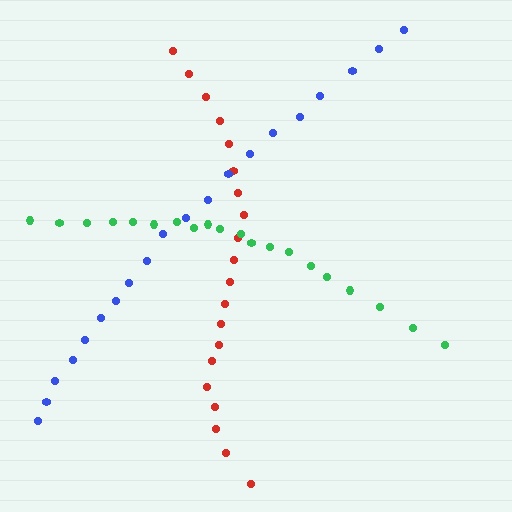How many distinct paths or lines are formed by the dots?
There are 3 distinct paths.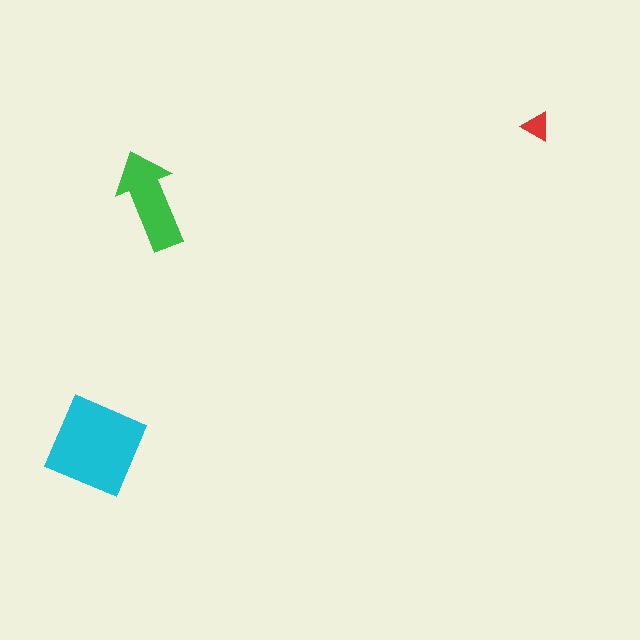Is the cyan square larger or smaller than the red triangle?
Larger.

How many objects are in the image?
There are 3 objects in the image.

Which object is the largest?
The cyan square.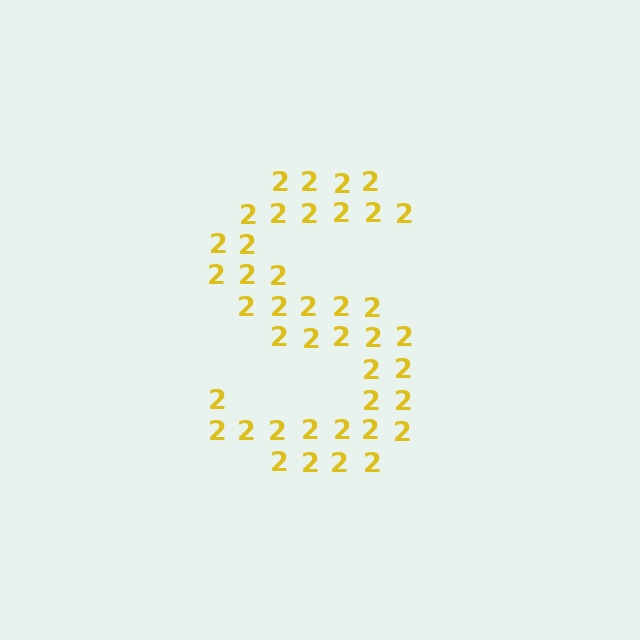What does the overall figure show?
The overall figure shows the letter S.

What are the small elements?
The small elements are digit 2's.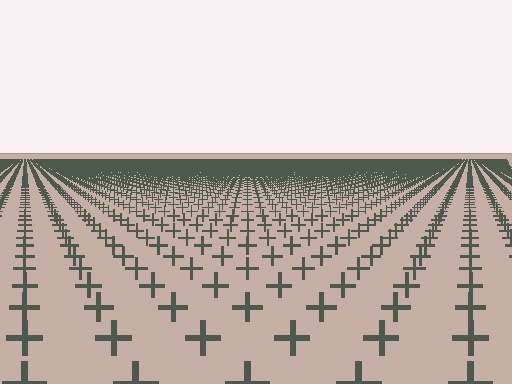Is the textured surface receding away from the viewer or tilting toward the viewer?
The surface is receding away from the viewer. Texture elements get smaller and denser toward the top.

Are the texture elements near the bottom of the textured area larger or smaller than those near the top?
Larger. Near the bottom, elements are closer to the viewer and appear at a bigger on-screen size.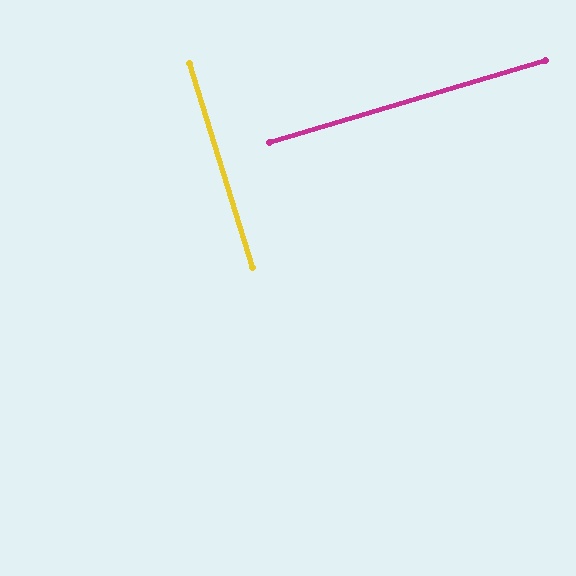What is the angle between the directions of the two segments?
Approximately 89 degrees.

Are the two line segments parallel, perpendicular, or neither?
Perpendicular — they meet at approximately 89°.